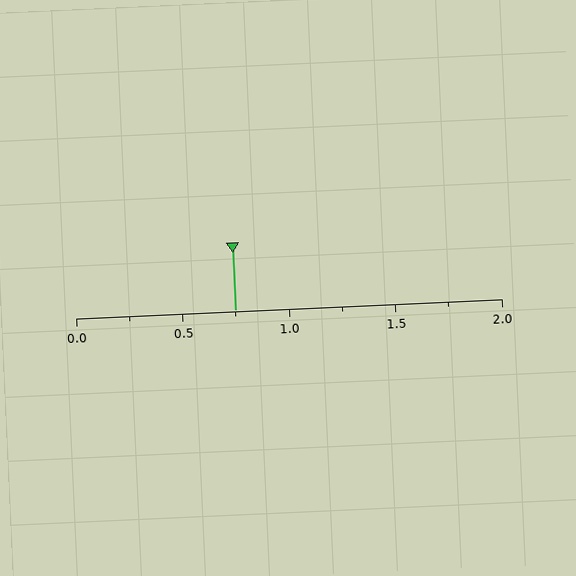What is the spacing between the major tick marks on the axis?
The major ticks are spaced 0.5 apart.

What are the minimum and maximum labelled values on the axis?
The axis runs from 0.0 to 2.0.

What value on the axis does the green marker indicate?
The marker indicates approximately 0.75.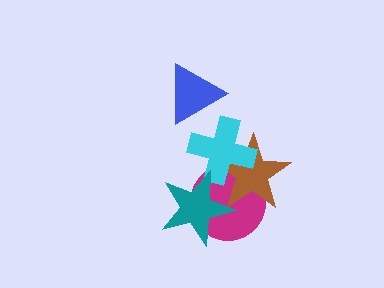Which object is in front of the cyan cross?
The teal star is in front of the cyan cross.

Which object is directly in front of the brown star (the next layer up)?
The cyan cross is directly in front of the brown star.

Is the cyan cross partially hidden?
Yes, it is partially covered by another shape.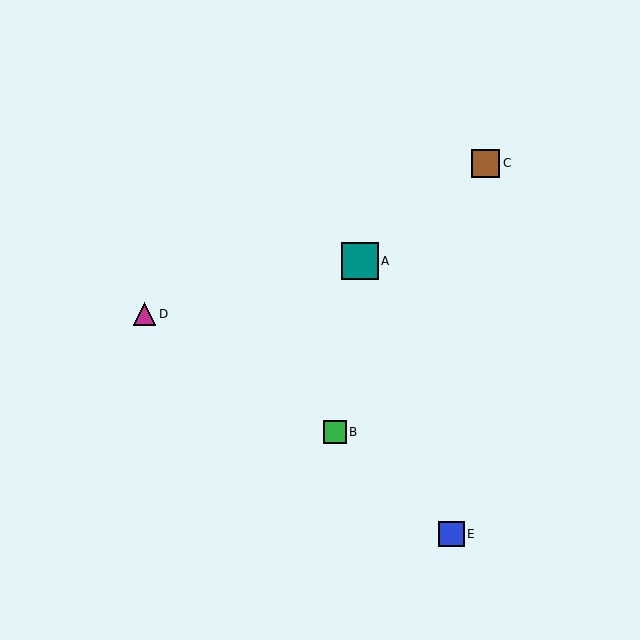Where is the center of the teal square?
The center of the teal square is at (360, 261).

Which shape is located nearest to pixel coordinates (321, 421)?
The green square (labeled B) at (335, 432) is nearest to that location.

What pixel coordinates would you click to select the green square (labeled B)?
Click at (335, 432) to select the green square B.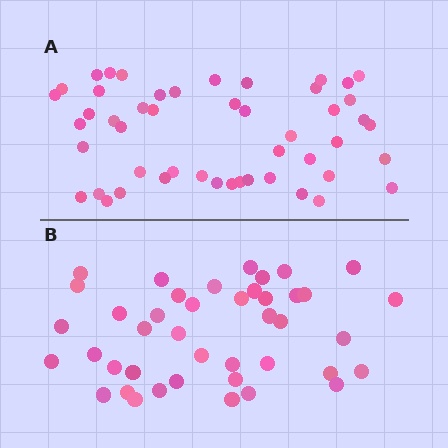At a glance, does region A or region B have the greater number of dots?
Region A (the top region) has more dots.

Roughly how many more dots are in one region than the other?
Region A has roughly 8 or so more dots than region B.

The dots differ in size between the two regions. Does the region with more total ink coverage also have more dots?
No. Region B has more total ink coverage because its dots are larger, but region A actually contains more individual dots. Total area can be misleading — the number of items is what matters here.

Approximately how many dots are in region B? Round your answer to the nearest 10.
About 40 dots. (The exact count is 42, which rounds to 40.)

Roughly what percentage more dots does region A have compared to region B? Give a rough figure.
About 15% more.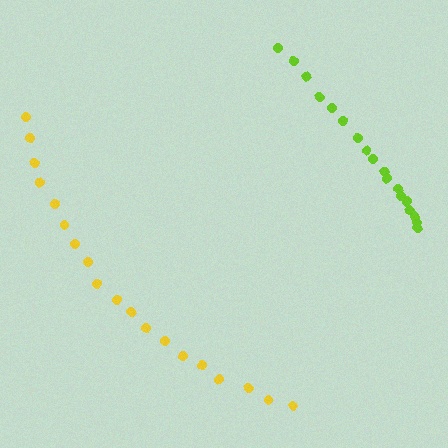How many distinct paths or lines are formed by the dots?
There are 2 distinct paths.